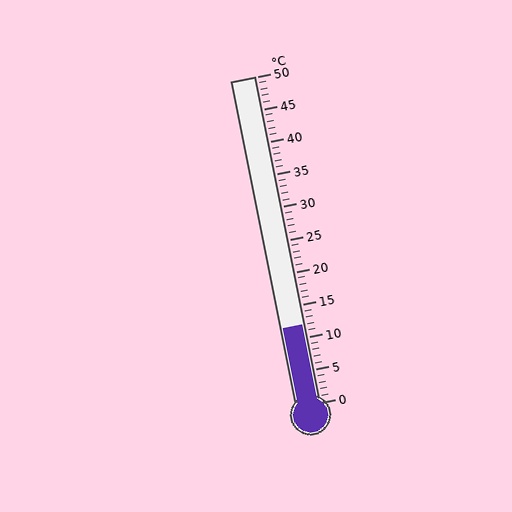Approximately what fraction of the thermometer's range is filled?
The thermometer is filled to approximately 25% of its range.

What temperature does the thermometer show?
The thermometer shows approximately 12°C.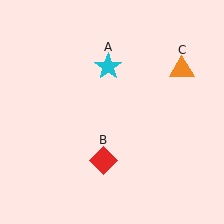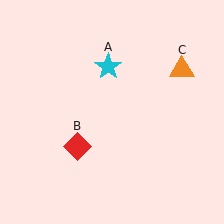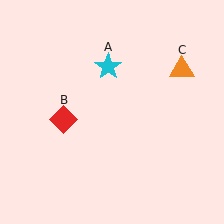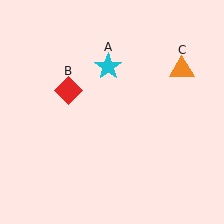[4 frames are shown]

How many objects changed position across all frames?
1 object changed position: red diamond (object B).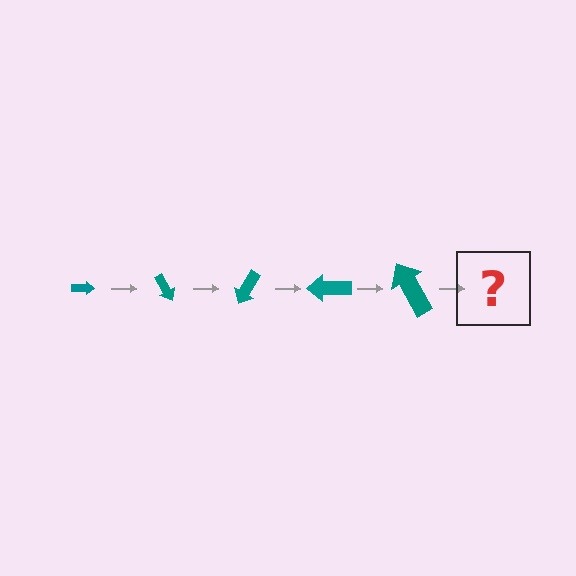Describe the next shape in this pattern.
It should be an arrow, larger than the previous one and rotated 300 degrees from the start.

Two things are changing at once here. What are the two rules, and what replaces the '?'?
The two rules are that the arrow grows larger each step and it rotates 60 degrees each step. The '?' should be an arrow, larger than the previous one and rotated 300 degrees from the start.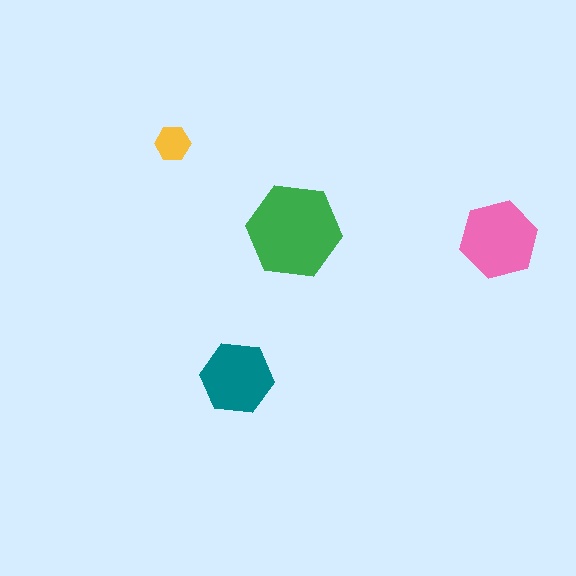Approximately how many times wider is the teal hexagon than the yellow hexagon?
About 2 times wider.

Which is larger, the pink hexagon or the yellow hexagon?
The pink one.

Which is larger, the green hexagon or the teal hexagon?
The green one.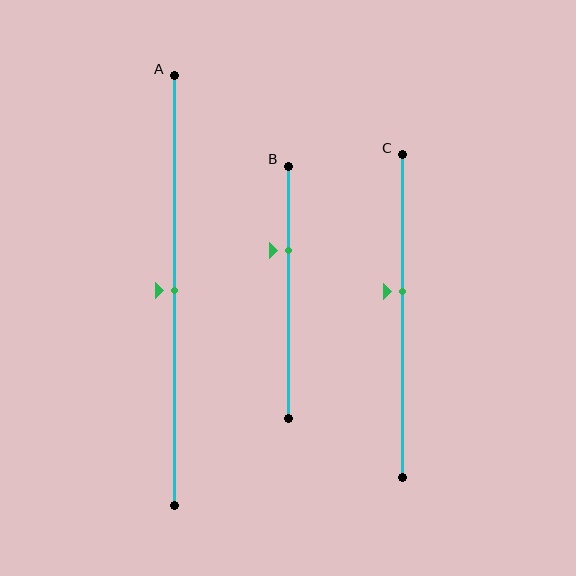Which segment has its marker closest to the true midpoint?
Segment A has its marker closest to the true midpoint.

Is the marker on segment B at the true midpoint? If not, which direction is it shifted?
No, the marker on segment B is shifted upward by about 17% of the segment length.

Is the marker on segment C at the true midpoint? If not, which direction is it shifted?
No, the marker on segment C is shifted upward by about 8% of the segment length.